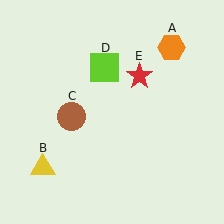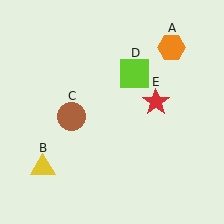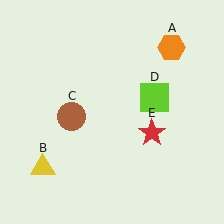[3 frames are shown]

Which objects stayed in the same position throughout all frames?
Orange hexagon (object A) and yellow triangle (object B) and brown circle (object C) remained stationary.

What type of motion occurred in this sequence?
The lime square (object D), red star (object E) rotated clockwise around the center of the scene.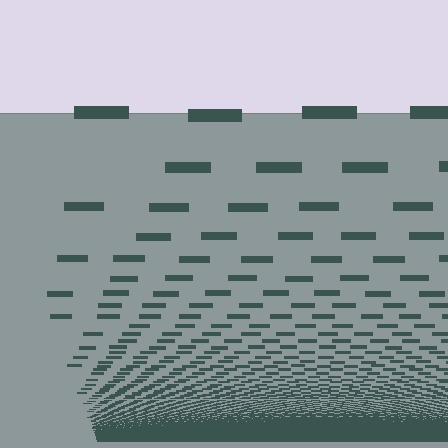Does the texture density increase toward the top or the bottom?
Density increases toward the bottom.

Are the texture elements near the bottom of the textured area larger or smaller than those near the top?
Smaller. The gradient is inverted — elements near the bottom are smaller and denser.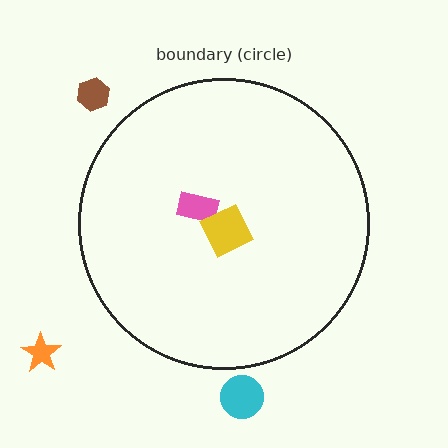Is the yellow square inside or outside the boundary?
Inside.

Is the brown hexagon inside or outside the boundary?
Outside.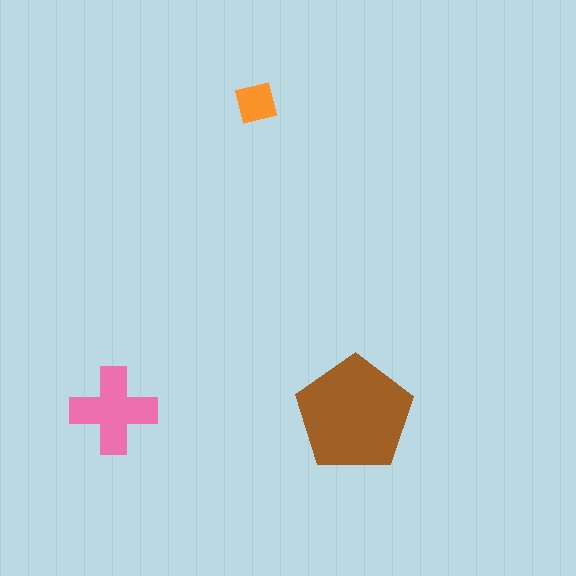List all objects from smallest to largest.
The orange square, the pink cross, the brown pentagon.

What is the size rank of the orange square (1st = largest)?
3rd.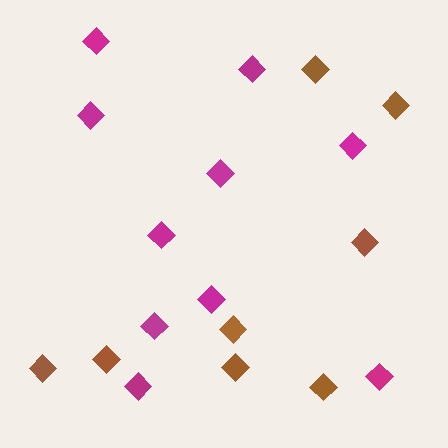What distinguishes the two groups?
There are 2 groups: one group of magenta diamonds (10) and one group of brown diamonds (8).